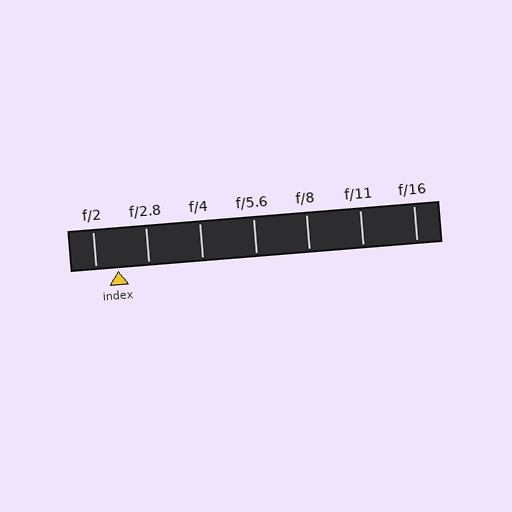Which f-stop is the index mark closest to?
The index mark is closest to f/2.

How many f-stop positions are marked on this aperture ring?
There are 7 f-stop positions marked.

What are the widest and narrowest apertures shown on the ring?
The widest aperture shown is f/2 and the narrowest is f/16.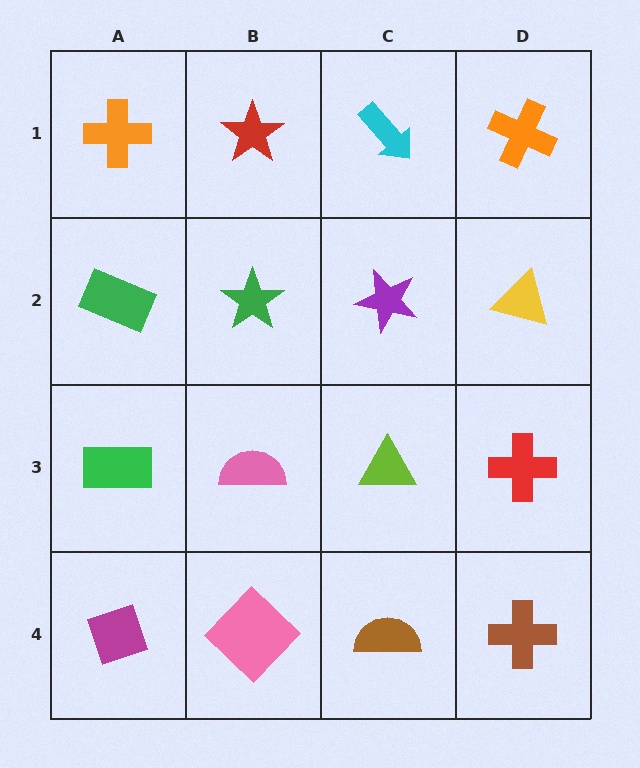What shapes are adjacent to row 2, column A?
An orange cross (row 1, column A), a green rectangle (row 3, column A), a green star (row 2, column B).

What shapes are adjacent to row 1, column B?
A green star (row 2, column B), an orange cross (row 1, column A), a cyan arrow (row 1, column C).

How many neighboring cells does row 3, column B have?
4.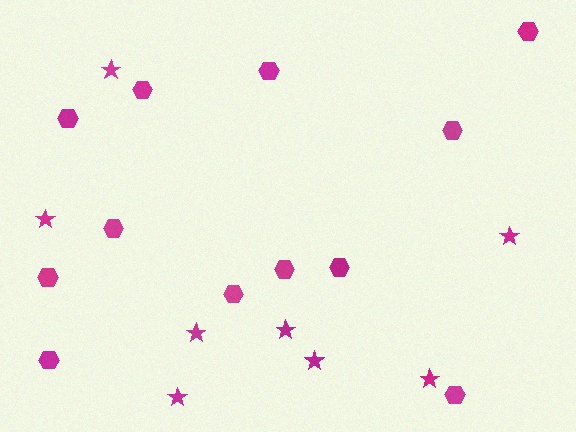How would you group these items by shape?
There are 2 groups: one group of hexagons (12) and one group of stars (8).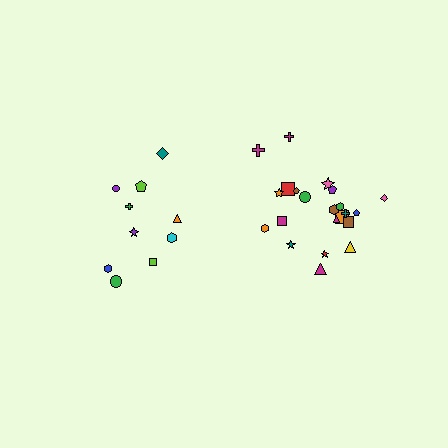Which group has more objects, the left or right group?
The right group.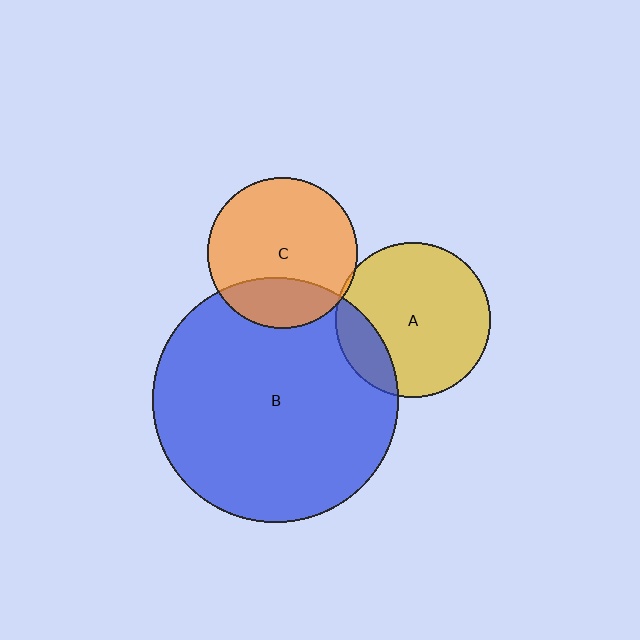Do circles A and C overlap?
Yes.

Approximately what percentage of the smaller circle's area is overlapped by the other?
Approximately 5%.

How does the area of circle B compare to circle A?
Approximately 2.5 times.